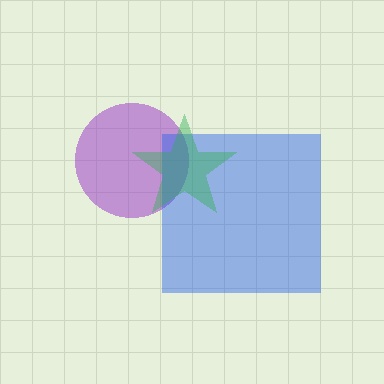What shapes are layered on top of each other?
The layered shapes are: a purple circle, a blue square, a green star.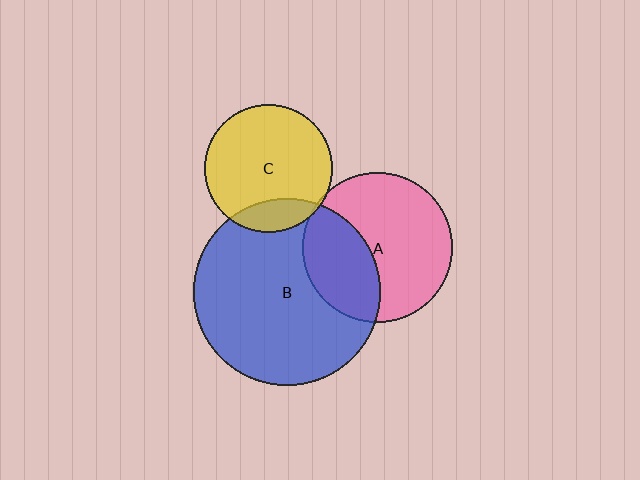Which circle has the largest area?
Circle B (blue).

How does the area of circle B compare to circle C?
Approximately 2.1 times.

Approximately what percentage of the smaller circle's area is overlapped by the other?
Approximately 5%.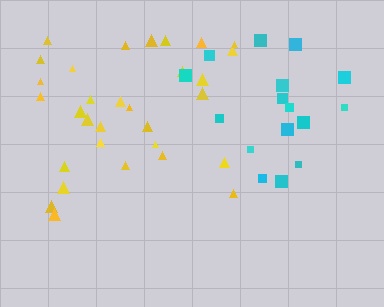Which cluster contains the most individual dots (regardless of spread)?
Yellow (31).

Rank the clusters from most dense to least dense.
cyan, yellow.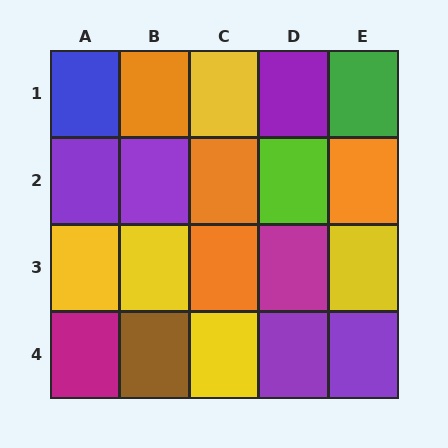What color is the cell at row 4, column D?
Purple.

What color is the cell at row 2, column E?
Orange.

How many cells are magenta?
2 cells are magenta.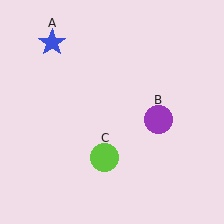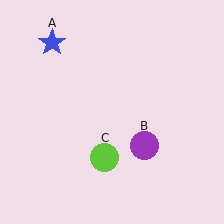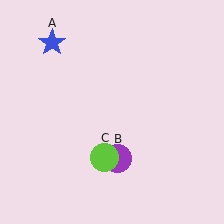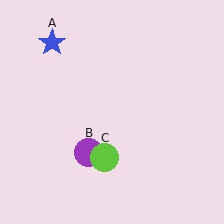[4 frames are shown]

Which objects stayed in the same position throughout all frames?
Blue star (object A) and lime circle (object C) remained stationary.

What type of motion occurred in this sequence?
The purple circle (object B) rotated clockwise around the center of the scene.